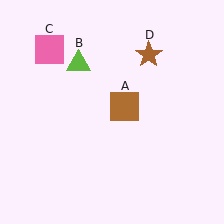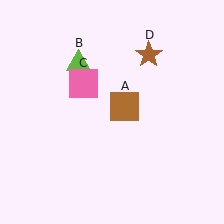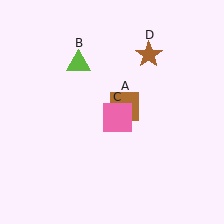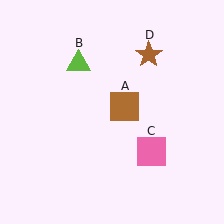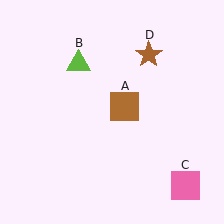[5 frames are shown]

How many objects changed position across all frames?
1 object changed position: pink square (object C).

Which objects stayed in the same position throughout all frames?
Brown square (object A) and lime triangle (object B) and brown star (object D) remained stationary.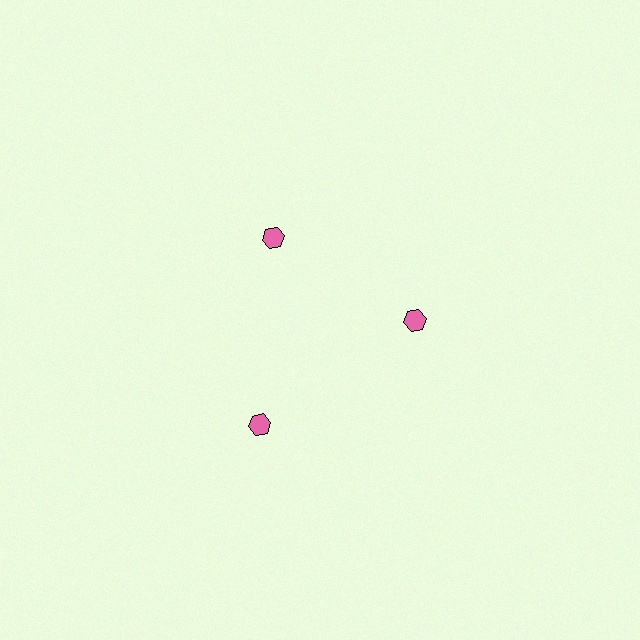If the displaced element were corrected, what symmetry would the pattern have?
It would have 3-fold rotational symmetry — the pattern would map onto itself every 120 degrees.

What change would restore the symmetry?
The symmetry would be restored by moving it inward, back onto the ring so that all 3 hexagons sit at equal angles and equal distance from the center.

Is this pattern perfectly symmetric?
No. The 3 pink hexagons are arranged in a ring, but one element near the 7 o'clock position is pushed outward from the center, breaking the 3-fold rotational symmetry.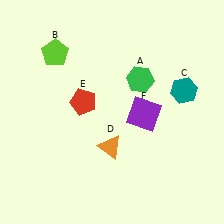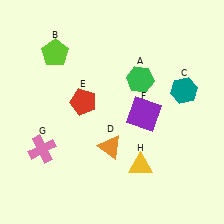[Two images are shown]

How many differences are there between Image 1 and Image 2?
There are 2 differences between the two images.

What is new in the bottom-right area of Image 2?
A yellow triangle (H) was added in the bottom-right area of Image 2.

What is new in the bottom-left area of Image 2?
A pink cross (G) was added in the bottom-left area of Image 2.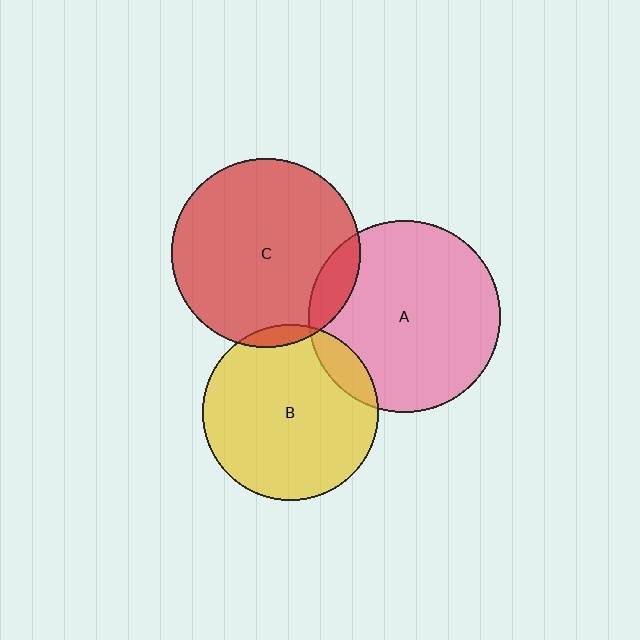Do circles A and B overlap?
Yes.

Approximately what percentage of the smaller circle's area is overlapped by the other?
Approximately 10%.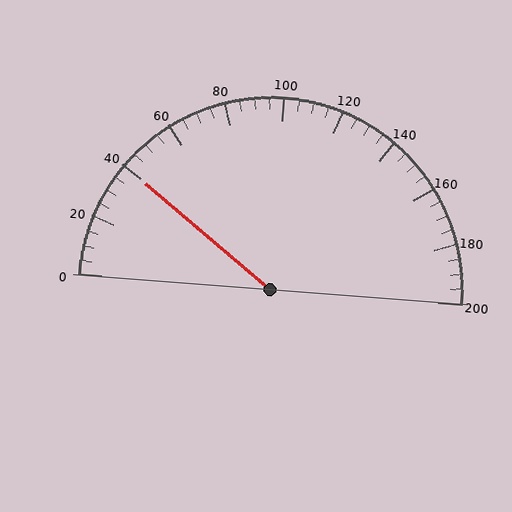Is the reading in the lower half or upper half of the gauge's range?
The reading is in the lower half of the range (0 to 200).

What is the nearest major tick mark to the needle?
The nearest major tick mark is 40.